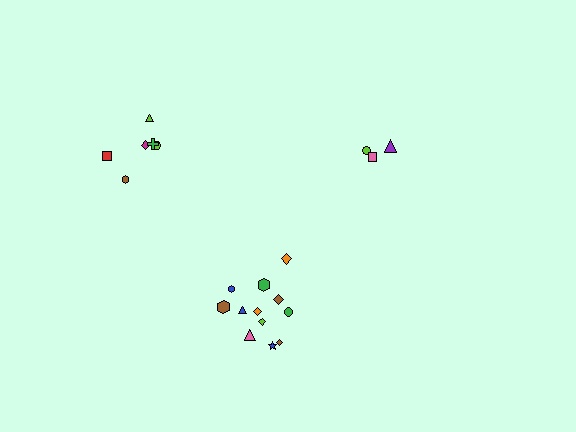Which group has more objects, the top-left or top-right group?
The top-left group.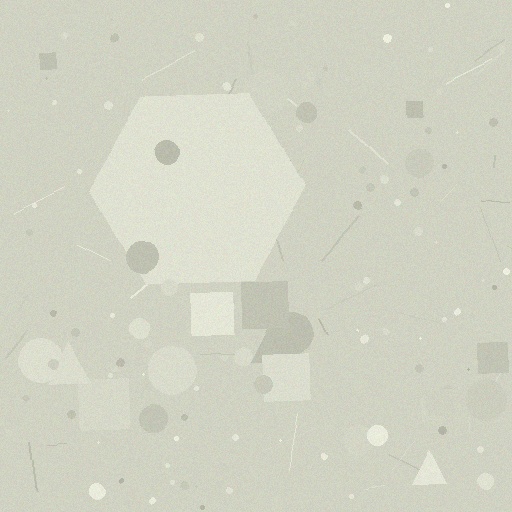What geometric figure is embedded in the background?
A hexagon is embedded in the background.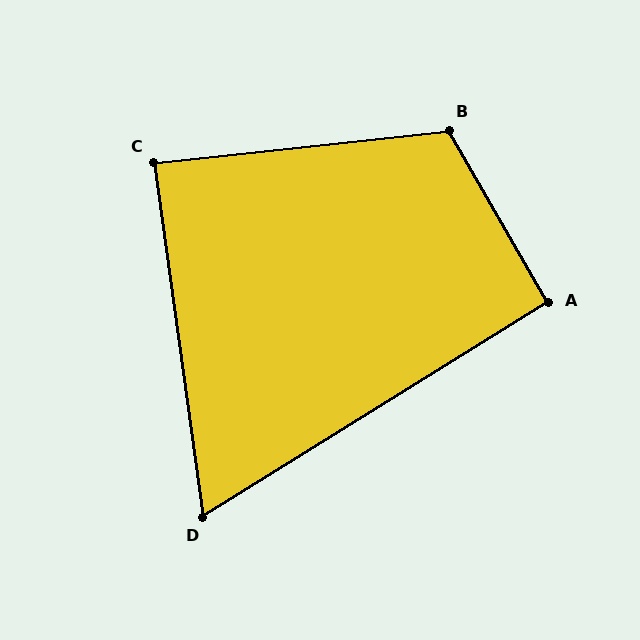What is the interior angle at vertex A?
Approximately 92 degrees (approximately right).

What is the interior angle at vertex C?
Approximately 88 degrees (approximately right).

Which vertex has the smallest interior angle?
D, at approximately 66 degrees.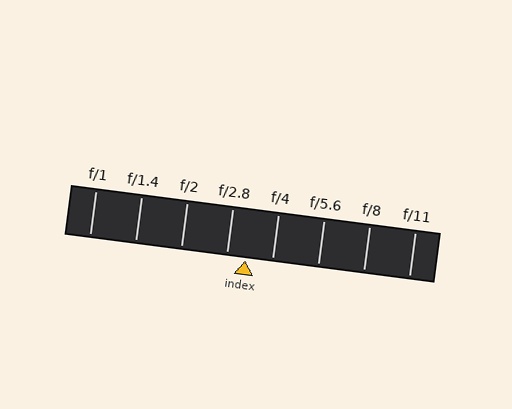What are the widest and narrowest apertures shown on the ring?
The widest aperture shown is f/1 and the narrowest is f/11.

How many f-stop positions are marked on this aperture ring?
There are 8 f-stop positions marked.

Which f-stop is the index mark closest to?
The index mark is closest to f/2.8.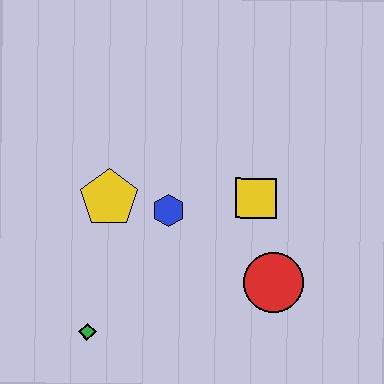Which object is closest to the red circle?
The yellow square is closest to the red circle.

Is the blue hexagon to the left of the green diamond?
No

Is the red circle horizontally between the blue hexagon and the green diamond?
No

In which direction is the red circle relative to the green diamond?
The red circle is to the right of the green diamond.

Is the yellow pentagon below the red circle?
No